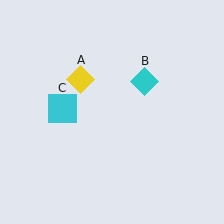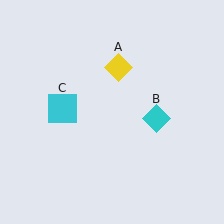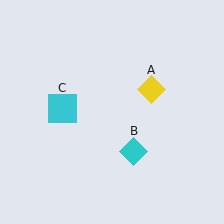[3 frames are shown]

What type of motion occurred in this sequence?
The yellow diamond (object A), cyan diamond (object B) rotated clockwise around the center of the scene.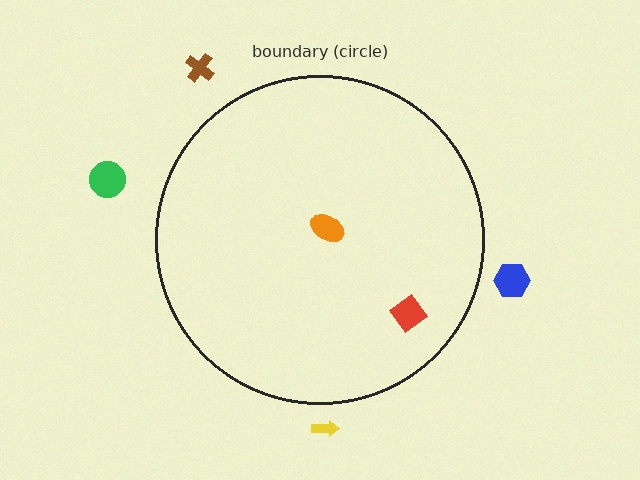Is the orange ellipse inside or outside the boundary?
Inside.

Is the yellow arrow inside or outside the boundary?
Outside.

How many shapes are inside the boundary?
2 inside, 4 outside.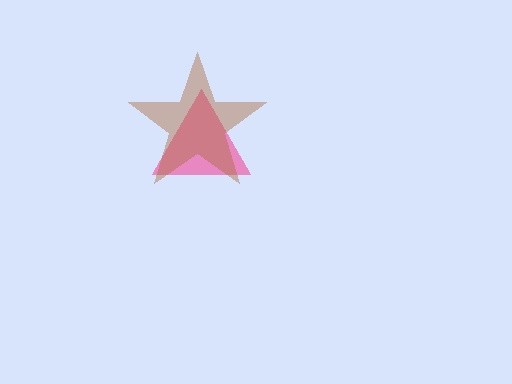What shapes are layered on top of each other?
The layered shapes are: a pink triangle, a brown star.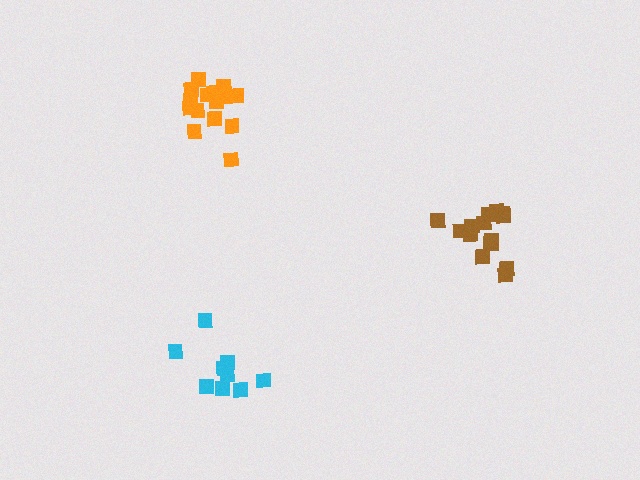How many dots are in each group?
Group 1: 15 dots, Group 2: 14 dots, Group 3: 9 dots (38 total).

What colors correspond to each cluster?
The clusters are colored: orange, brown, cyan.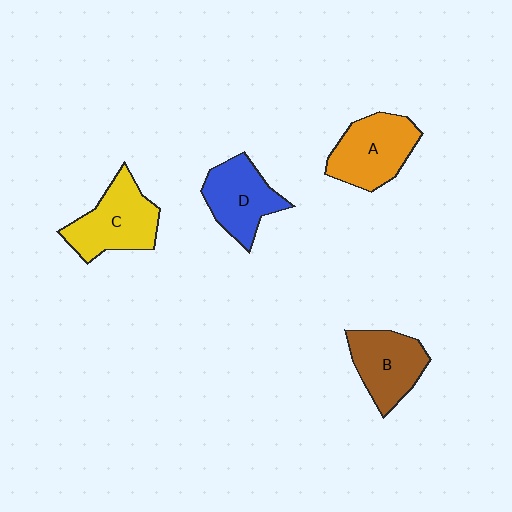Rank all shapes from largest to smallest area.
From largest to smallest: C (yellow), A (orange), D (blue), B (brown).